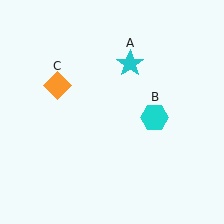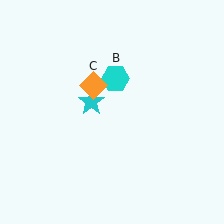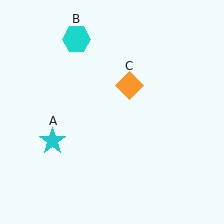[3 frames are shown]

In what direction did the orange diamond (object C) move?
The orange diamond (object C) moved right.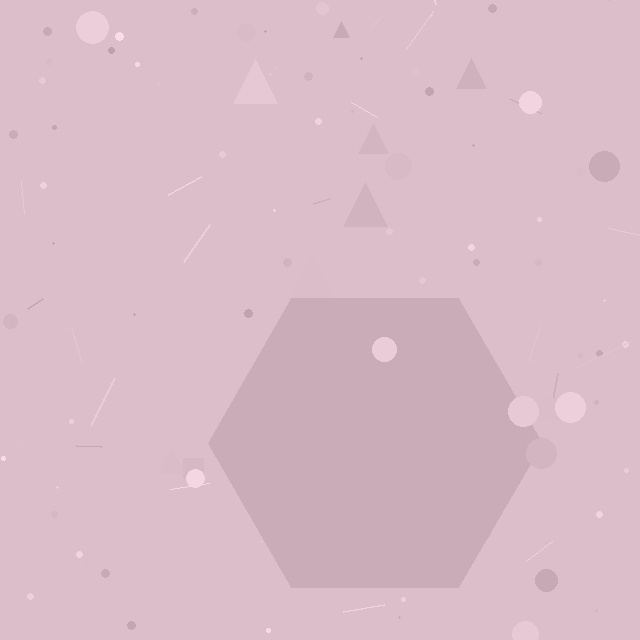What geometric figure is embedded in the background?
A hexagon is embedded in the background.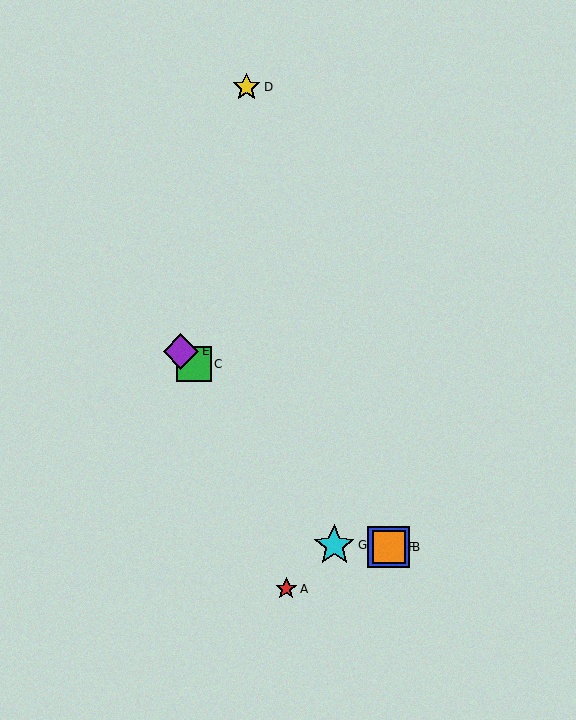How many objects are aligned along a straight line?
4 objects (B, C, E, F) are aligned along a straight line.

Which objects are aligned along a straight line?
Objects B, C, E, F are aligned along a straight line.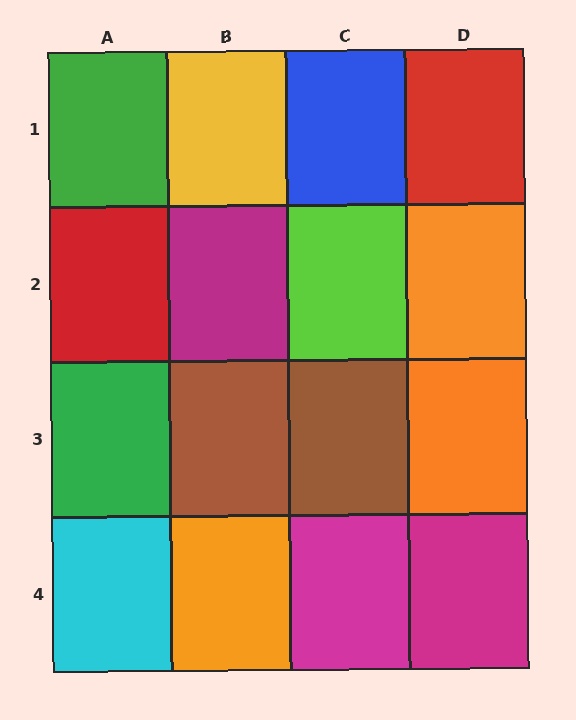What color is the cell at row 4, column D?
Magenta.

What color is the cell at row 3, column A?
Green.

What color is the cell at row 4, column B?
Orange.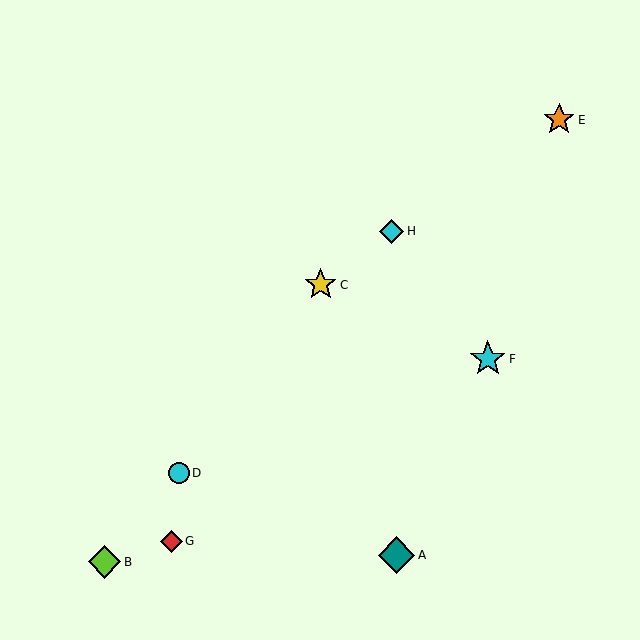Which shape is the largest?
The teal diamond (labeled A) is the largest.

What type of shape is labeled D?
Shape D is a cyan circle.